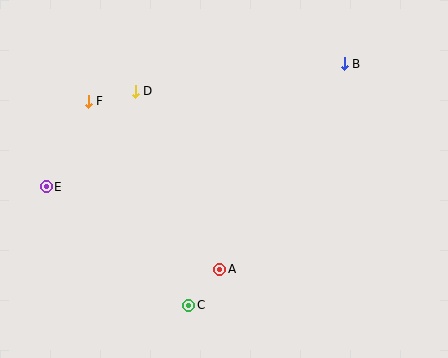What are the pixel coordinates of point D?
Point D is at (135, 91).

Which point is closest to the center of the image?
Point A at (220, 269) is closest to the center.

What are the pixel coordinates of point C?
Point C is at (189, 305).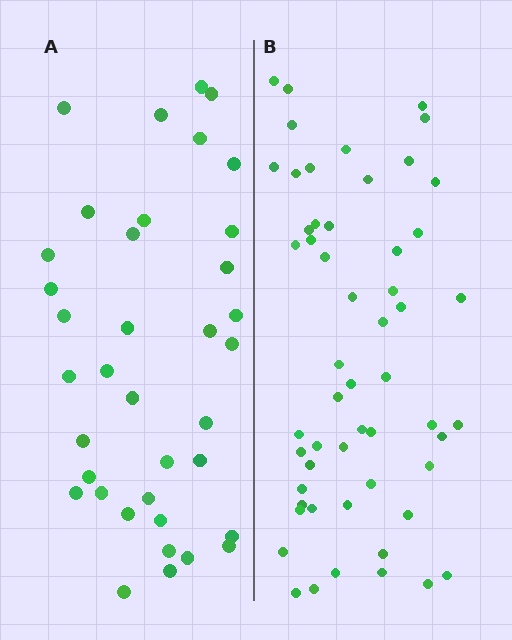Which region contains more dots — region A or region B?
Region B (the right region) has more dots.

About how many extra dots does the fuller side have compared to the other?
Region B has approximately 20 more dots than region A.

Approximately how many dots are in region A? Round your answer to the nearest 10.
About 40 dots. (The exact count is 37, which rounds to 40.)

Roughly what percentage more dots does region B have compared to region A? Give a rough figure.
About 50% more.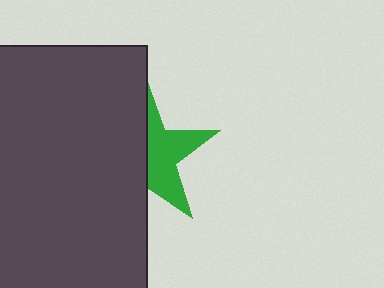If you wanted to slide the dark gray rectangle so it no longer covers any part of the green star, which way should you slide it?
Slide it left — that is the most direct way to separate the two shapes.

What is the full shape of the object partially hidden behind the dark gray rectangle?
The partially hidden object is a green star.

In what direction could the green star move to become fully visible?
The green star could move right. That would shift it out from behind the dark gray rectangle entirely.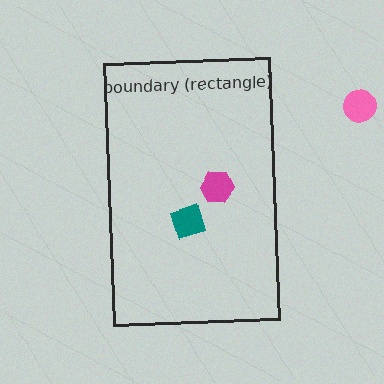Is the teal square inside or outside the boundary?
Inside.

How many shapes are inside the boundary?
2 inside, 1 outside.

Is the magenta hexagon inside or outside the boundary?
Inside.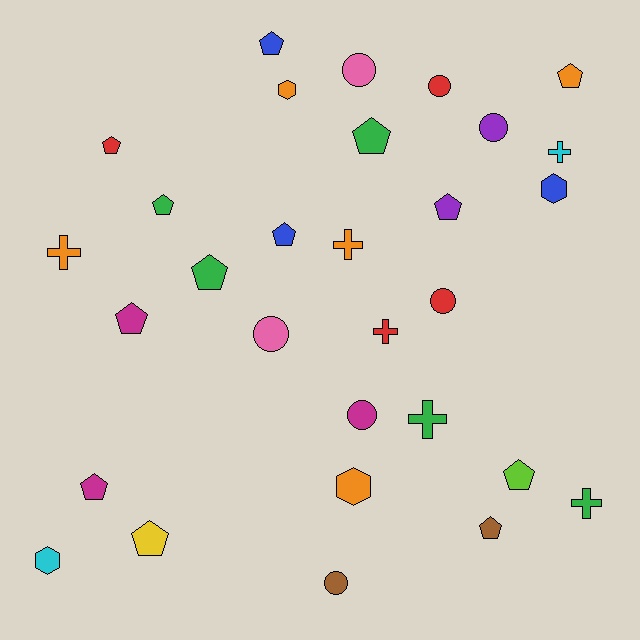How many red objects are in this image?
There are 4 red objects.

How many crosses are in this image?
There are 6 crosses.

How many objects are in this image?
There are 30 objects.